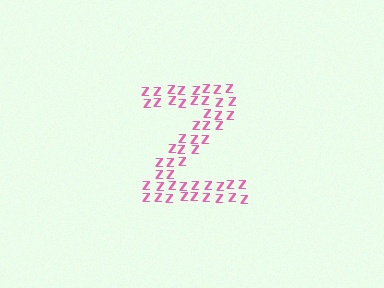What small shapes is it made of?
It is made of small letter Z's.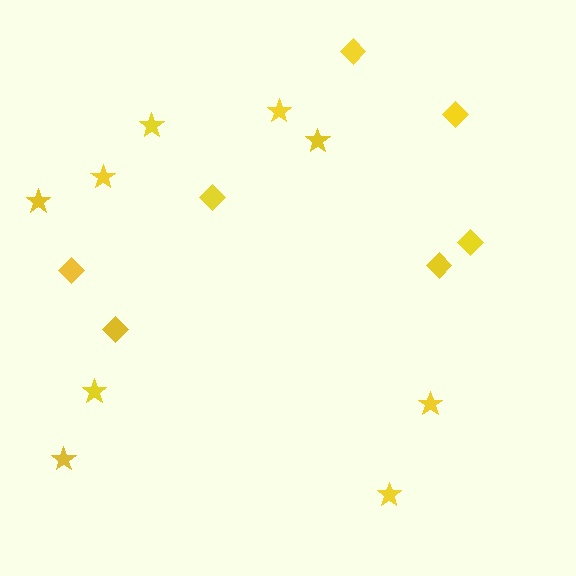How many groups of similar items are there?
There are 2 groups: one group of diamonds (7) and one group of stars (9).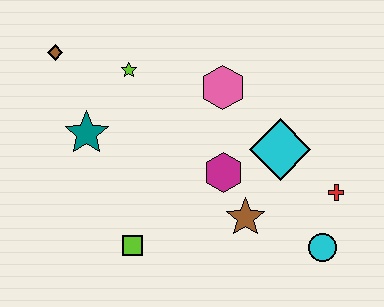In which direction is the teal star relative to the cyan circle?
The teal star is to the left of the cyan circle.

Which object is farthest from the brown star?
The brown diamond is farthest from the brown star.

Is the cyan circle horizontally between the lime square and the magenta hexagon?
No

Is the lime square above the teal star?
No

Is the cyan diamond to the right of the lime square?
Yes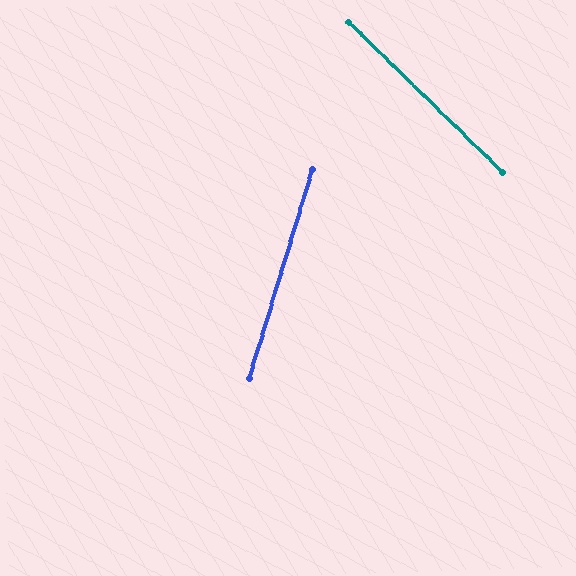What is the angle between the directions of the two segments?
Approximately 62 degrees.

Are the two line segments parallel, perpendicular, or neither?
Neither parallel nor perpendicular — they differ by about 62°.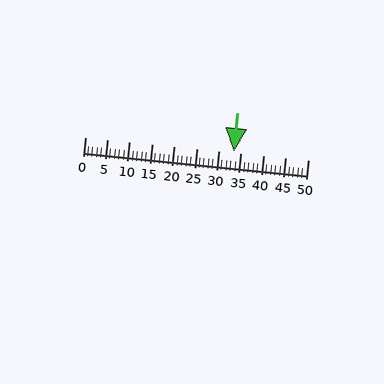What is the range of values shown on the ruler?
The ruler shows values from 0 to 50.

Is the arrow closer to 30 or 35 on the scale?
The arrow is closer to 35.